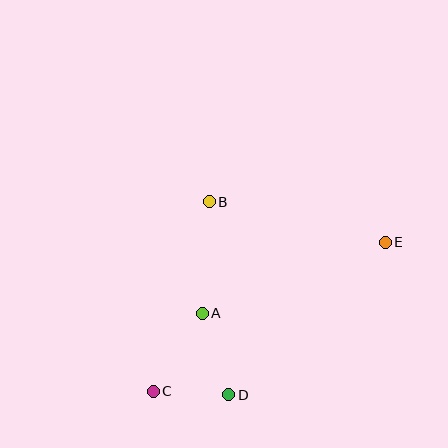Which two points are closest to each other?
Points C and D are closest to each other.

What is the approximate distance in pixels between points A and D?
The distance between A and D is approximately 86 pixels.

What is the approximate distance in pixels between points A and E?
The distance between A and E is approximately 196 pixels.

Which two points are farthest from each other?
Points C and E are farthest from each other.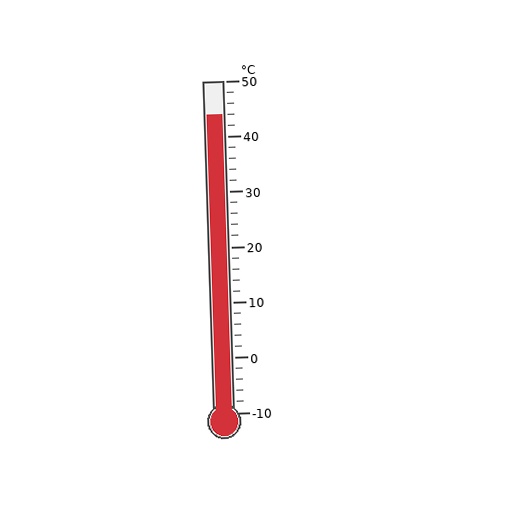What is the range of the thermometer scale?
The thermometer scale ranges from -10°C to 50°C.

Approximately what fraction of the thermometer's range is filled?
The thermometer is filled to approximately 90% of its range.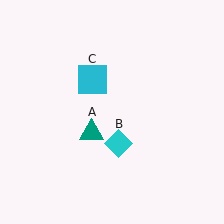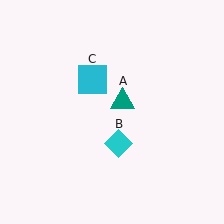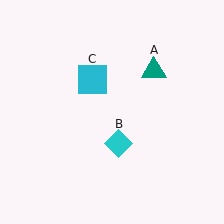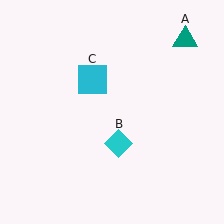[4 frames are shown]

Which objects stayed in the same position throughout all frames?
Cyan diamond (object B) and cyan square (object C) remained stationary.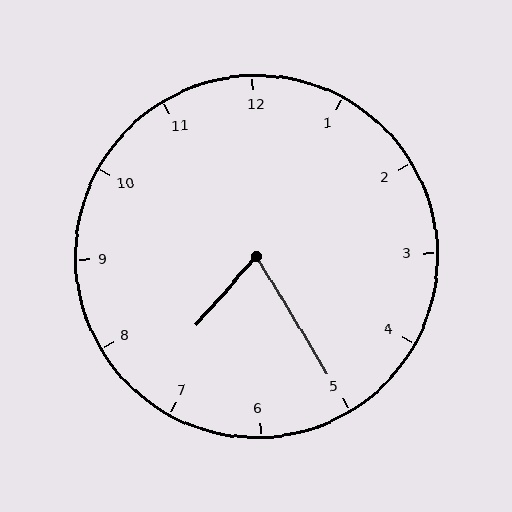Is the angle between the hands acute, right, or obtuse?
It is acute.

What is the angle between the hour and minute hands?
Approximately 72 degrees.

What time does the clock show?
7:25.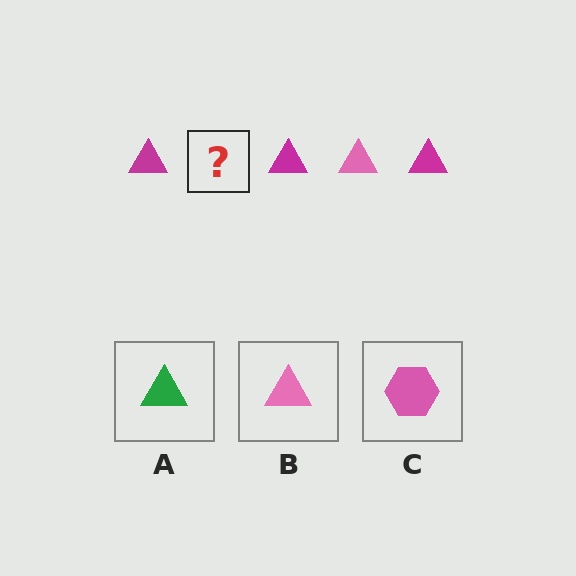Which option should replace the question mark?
Option B.